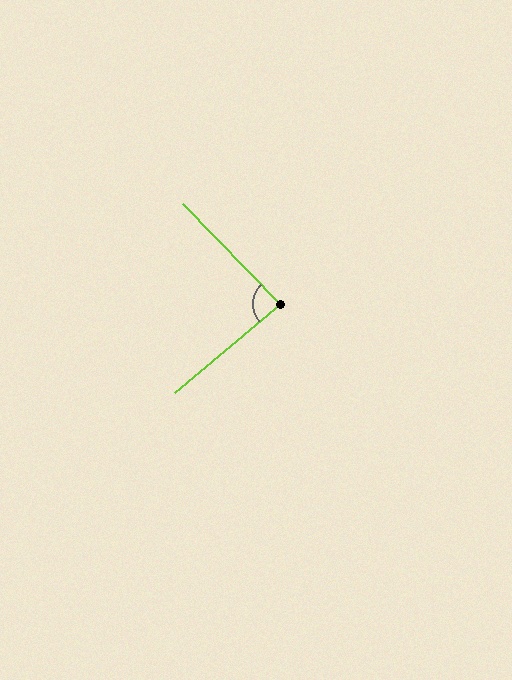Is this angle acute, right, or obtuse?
It is approximately a right angle.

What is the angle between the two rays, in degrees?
Approximately 86 degrees.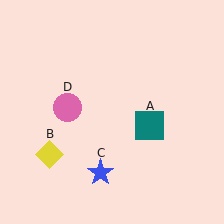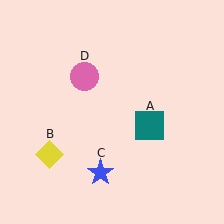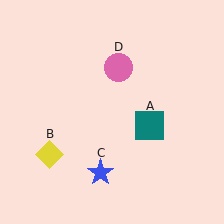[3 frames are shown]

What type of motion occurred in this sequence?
The pink circle (object D) rotated clockwise around the center of the scene.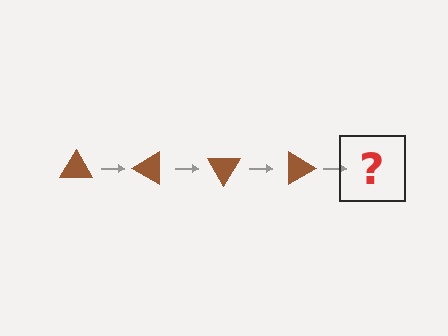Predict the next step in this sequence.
The next step is a brown triangle rotated 120 degrees.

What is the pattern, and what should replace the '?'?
The pattern is that the triangle rotates 30 degrees each step. The '?' should be a brown triangle rotated 120 degrees.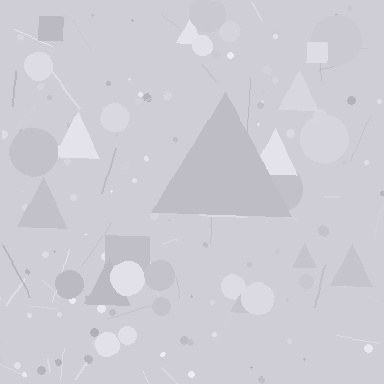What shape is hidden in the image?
A triangle is hidden in the image.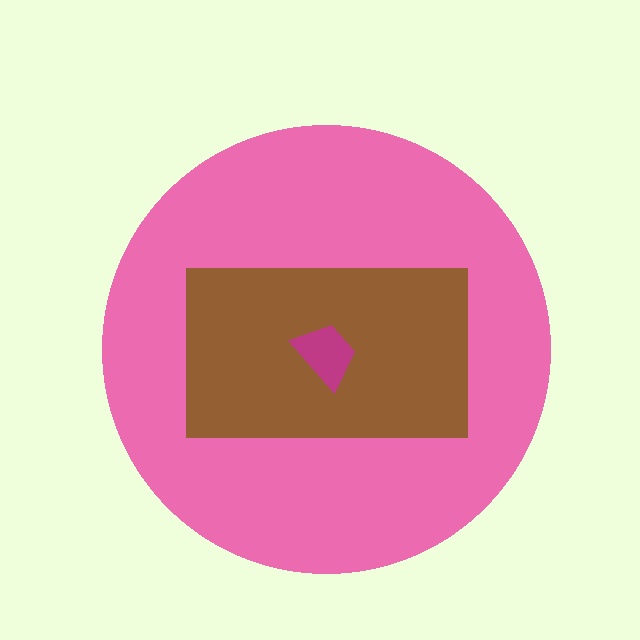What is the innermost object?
The magenta trapezoid.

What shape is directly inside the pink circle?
The brown rectangle.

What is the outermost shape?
The pink circle.